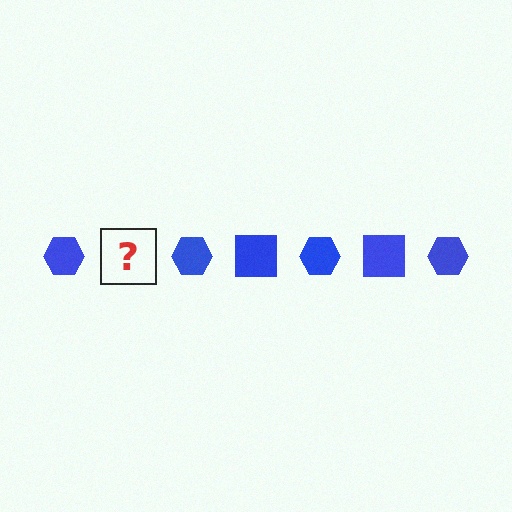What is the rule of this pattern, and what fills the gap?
The rule is that the pattern cycles through hexagon, square shapes in blue. The gap should be filled with a blue square.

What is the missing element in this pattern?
The missing element is a blue square.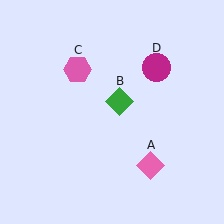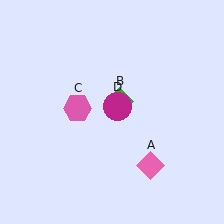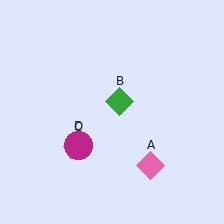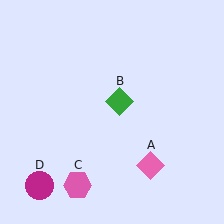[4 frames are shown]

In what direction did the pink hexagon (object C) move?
The pink hexagon (object C) moved down.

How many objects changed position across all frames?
2 objects changed position: pink hexagon (object C), magenta circle (object D).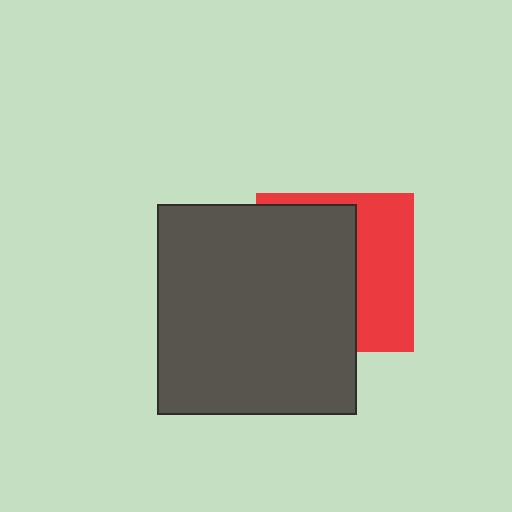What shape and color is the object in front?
The object in front is a dark gray rectangle.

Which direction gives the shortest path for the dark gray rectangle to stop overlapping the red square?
Moving left gives the shortest separation.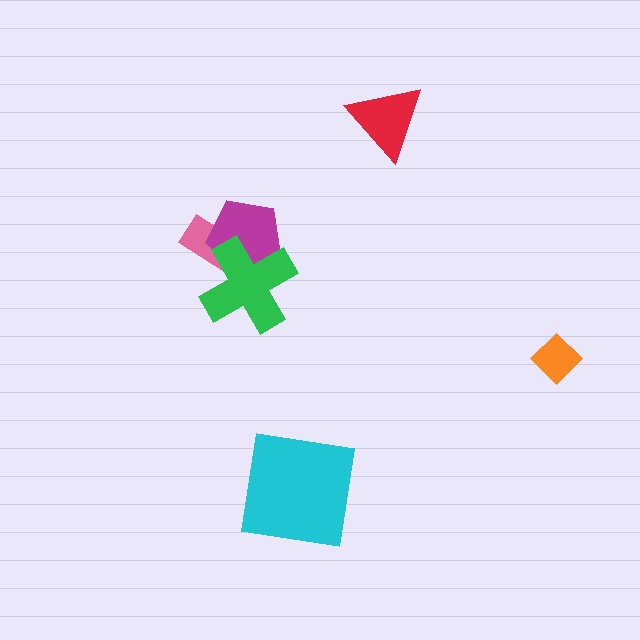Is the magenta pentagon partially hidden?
Yes, it is partially covered by another shape.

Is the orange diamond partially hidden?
No, no other shape covers it.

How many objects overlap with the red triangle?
0 objects overlap with the red triangle.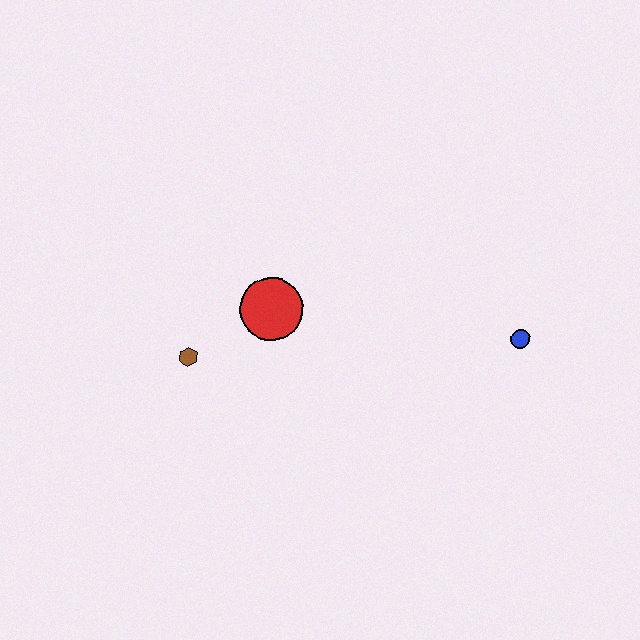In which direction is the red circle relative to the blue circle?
The red circle is to the left of the blue circle.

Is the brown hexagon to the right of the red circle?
No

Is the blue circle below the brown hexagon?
No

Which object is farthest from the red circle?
The blue circle is farthest from the red circle.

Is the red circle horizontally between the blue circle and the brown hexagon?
Yes